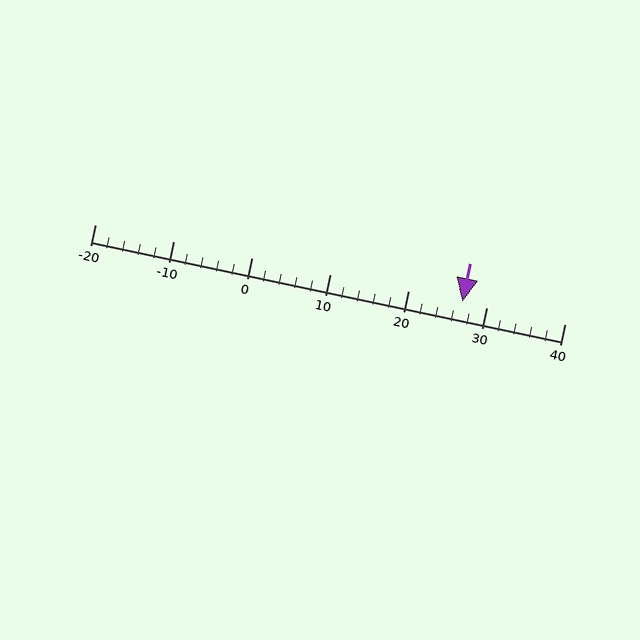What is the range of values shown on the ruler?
The ruler shows values from -20 to 40.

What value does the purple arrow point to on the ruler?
The purple arrow points to approximately 27.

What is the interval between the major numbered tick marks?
The major tick marks are spaced 10 units apart.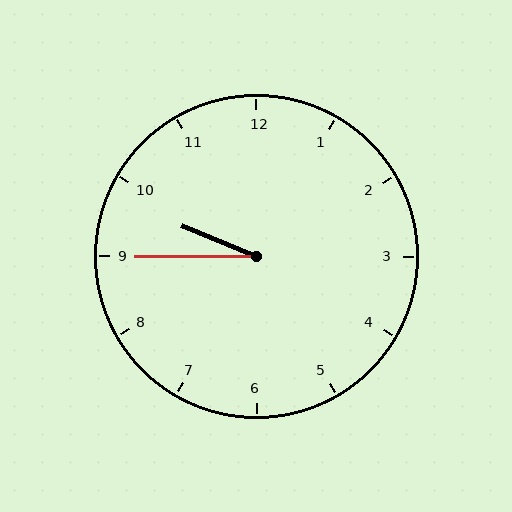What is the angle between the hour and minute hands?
Approximately 22 degrees.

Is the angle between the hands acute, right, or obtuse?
It is acute.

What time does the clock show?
9:45.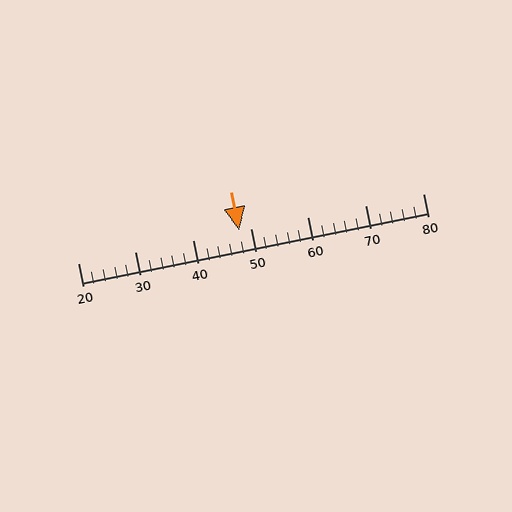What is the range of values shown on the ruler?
The ruler shows values from 20 to 80.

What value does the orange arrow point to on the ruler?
The orange arrow points to approximately 48.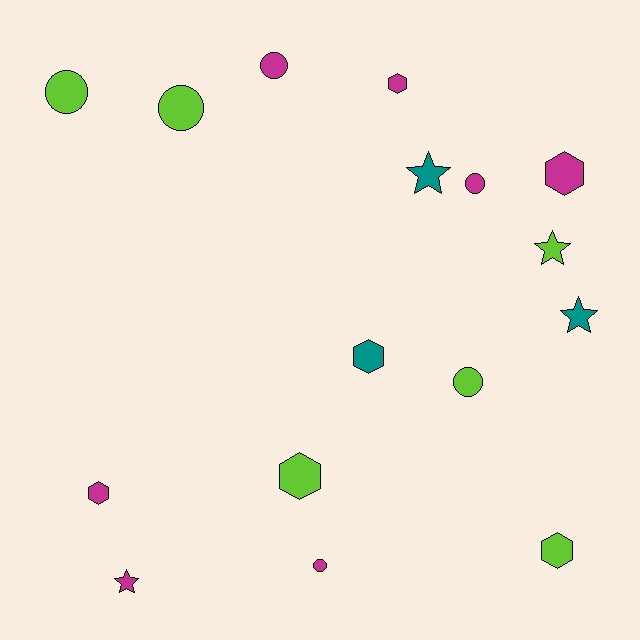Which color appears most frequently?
Magenta, with 7 objects.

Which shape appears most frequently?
Hexagon, with 6 objects.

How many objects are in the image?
There are 16 objects.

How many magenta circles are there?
There are 3 magenta circles.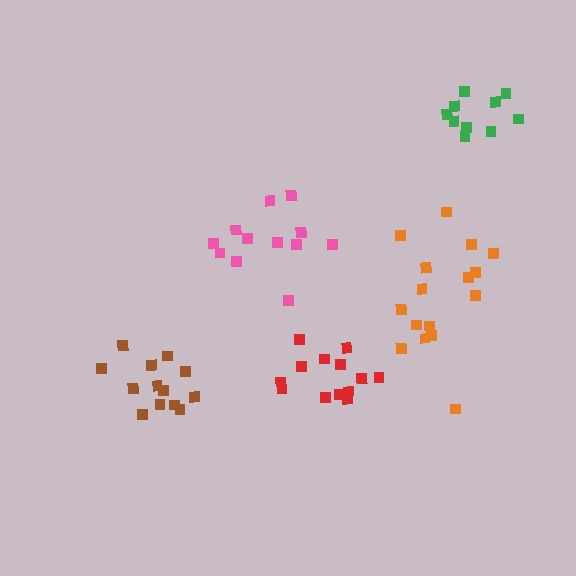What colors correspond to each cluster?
The clusters are colored: red, pink, green, brown, orange.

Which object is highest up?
The green cluster is topmost.